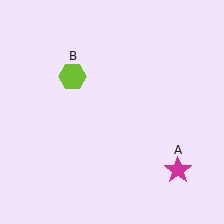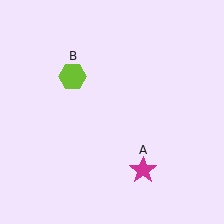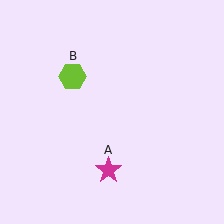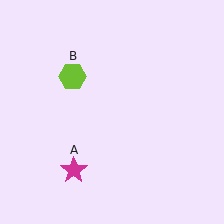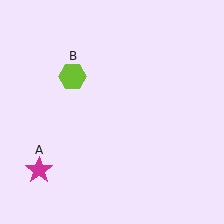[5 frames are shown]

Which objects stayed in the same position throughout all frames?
Lime hexagon (object B) remained stationary.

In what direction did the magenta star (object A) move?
The magenta star (object A) moved left.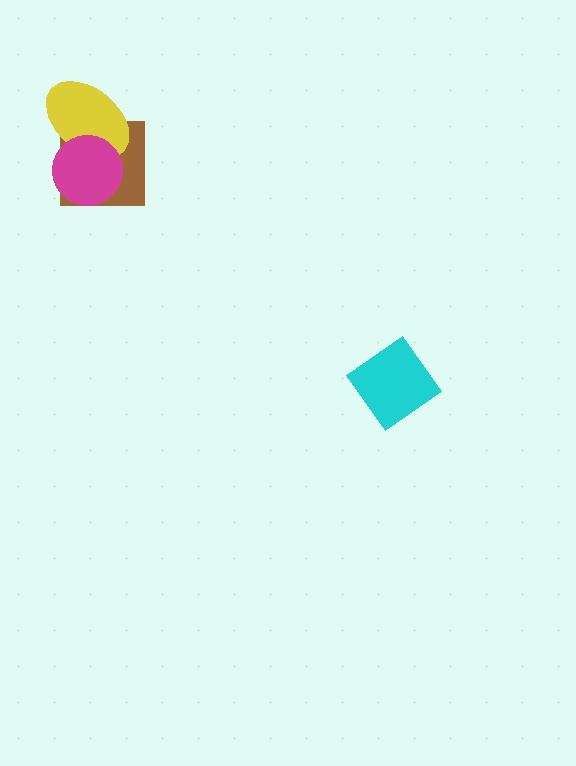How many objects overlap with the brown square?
2 objects overlap with the brown square.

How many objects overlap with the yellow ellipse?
2 objects overlap with the yellow ellipse.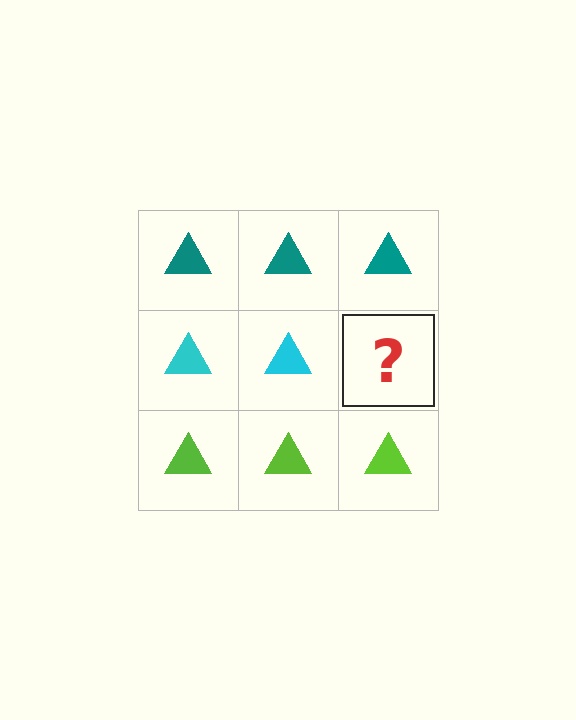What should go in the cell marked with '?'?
The missing cell should contain a cyan triangle.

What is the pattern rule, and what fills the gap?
The rule is that each row has a consistent color. The gap should be filled with a cyan triangle.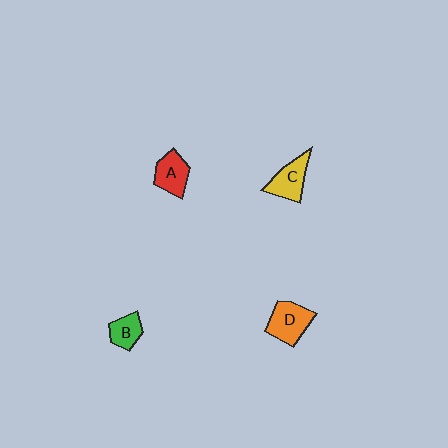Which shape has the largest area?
Shape D (orange).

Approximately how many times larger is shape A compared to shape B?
Approximately 1.3 times.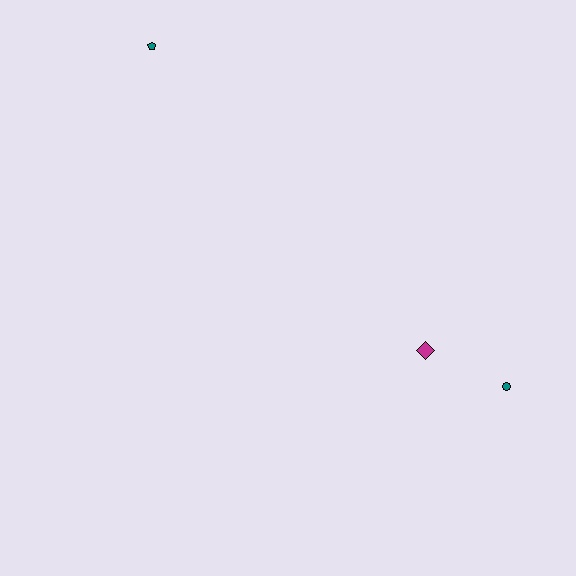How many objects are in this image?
There are 3 objects.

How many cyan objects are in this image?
There are no cyan objects.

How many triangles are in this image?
There are no triangles.